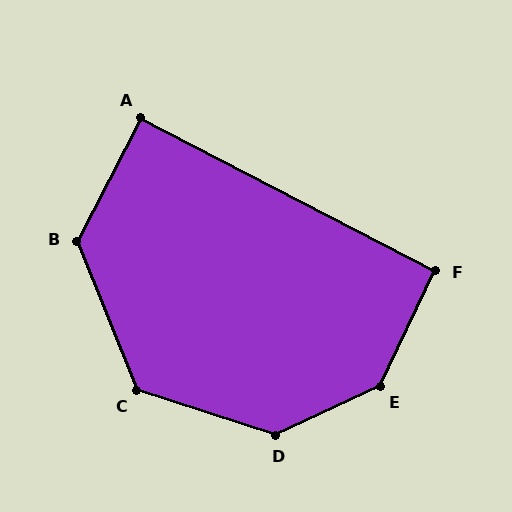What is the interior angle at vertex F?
Approximately 92 degrees (approximately right).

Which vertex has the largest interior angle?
E, at approximately 140 degrees.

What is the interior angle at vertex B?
Approximately 131 degrees (obtuse).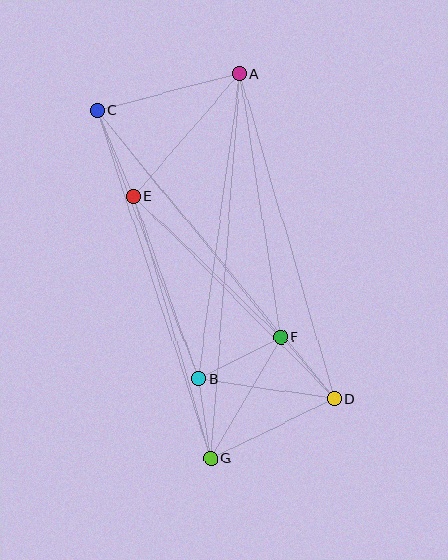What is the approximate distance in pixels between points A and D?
The distance between A and D is approximately 339 pixels.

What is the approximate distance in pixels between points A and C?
The distance between A and C is approximately 147 pixels.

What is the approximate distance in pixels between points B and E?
The distance between B and E is approximately 194 pixels.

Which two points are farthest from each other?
Points A and G are farthest from each other.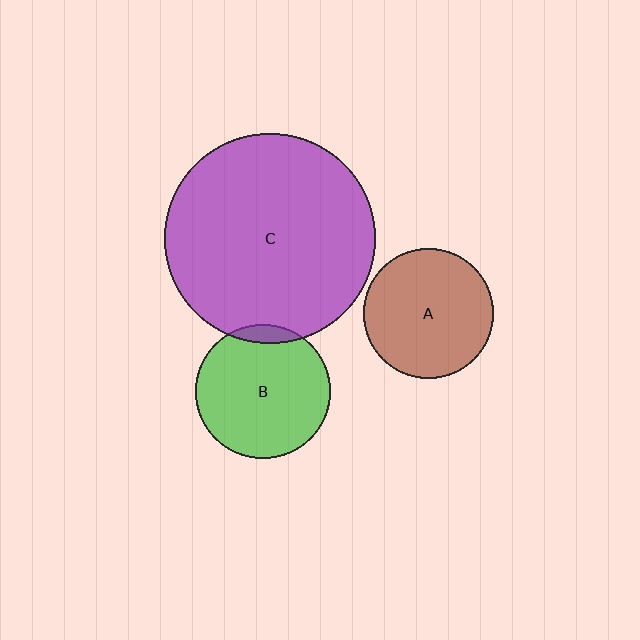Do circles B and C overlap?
Yes.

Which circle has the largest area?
Circle C (purple).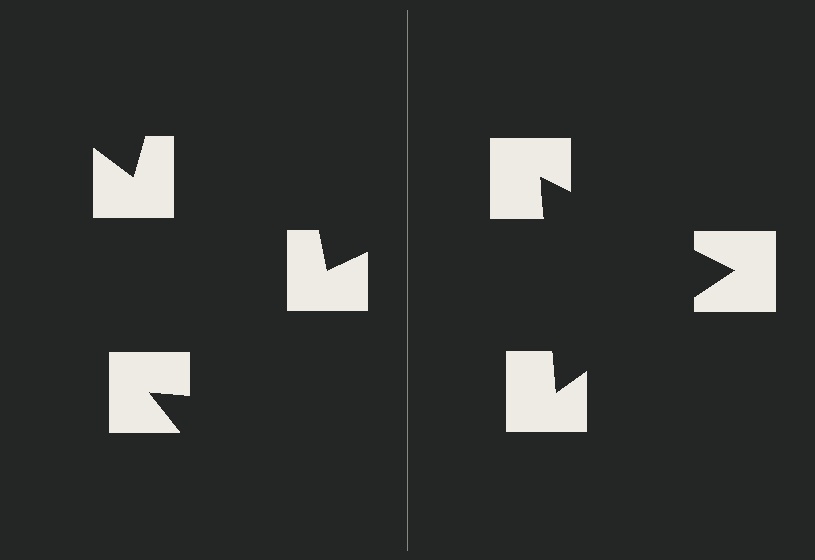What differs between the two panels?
The notched squares are positioned identically on both sides; only the wedge orientations differ. On the right they align to a triangle; on the left they are misaligned.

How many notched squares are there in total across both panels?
6 — 3 on each side.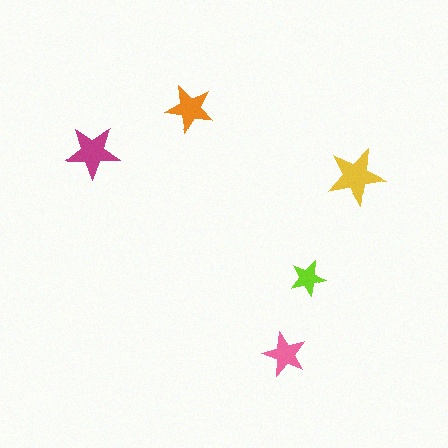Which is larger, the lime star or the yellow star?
The yellow one.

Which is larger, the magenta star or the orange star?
The magenta one.